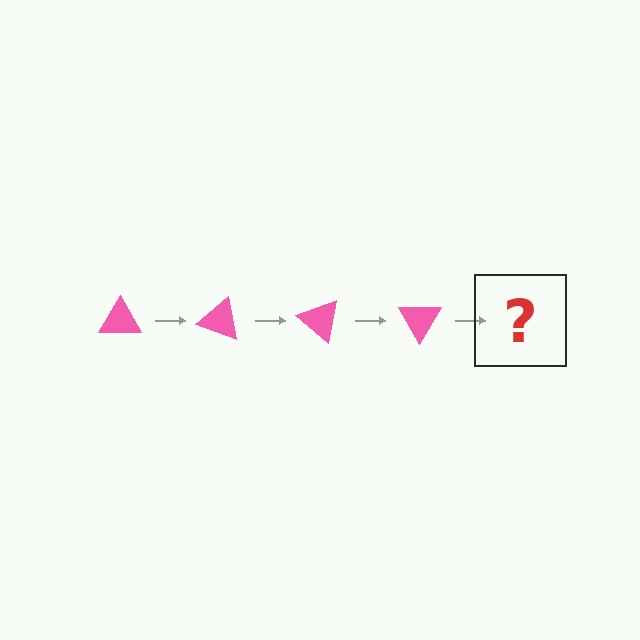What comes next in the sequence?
The next element should be a pink triangle rotated 80 degrees.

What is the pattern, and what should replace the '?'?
The pattern is that the triangle rotates 20 degrees each step. The '?' should be a pink triangle rotated 80 degrees.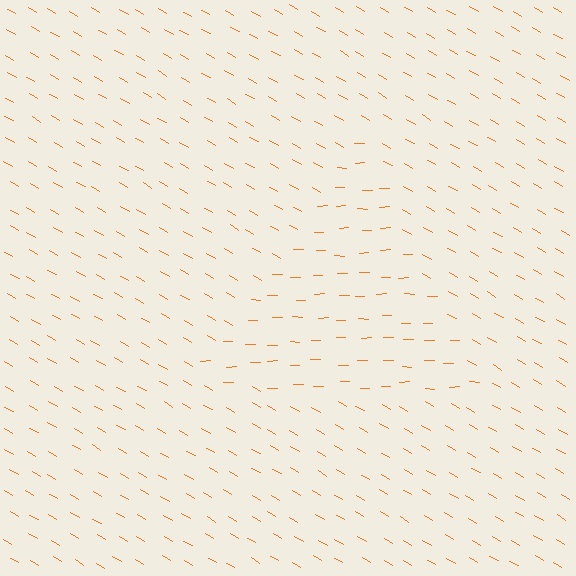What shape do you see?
I see a triangle.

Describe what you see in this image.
The image is filled with small orange line segments. A triangle region in the image has lines oriented differently from the surrounding lines, creating a visible texture boundary.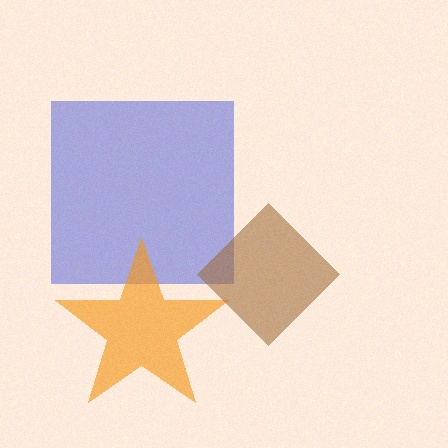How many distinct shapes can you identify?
There are 3 distinct shapes: a blue square, an orange star, a brown diamond.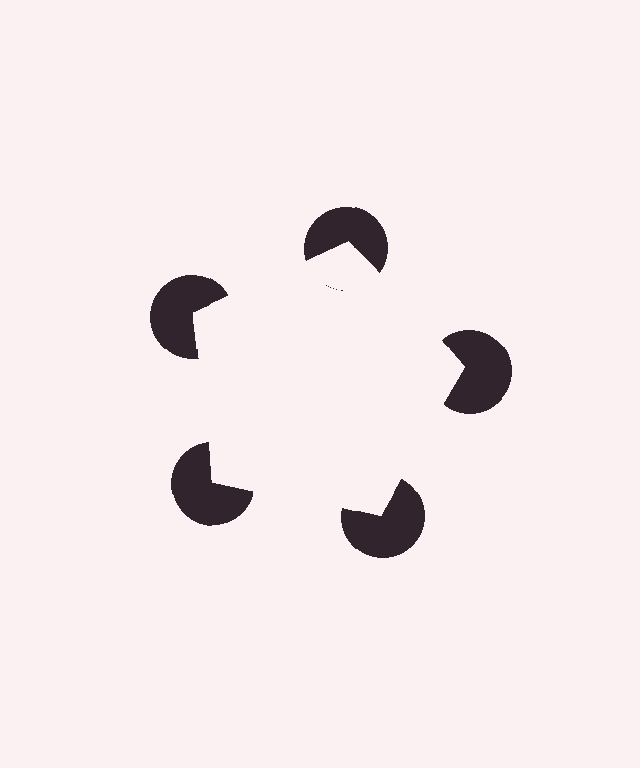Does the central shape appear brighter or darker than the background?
It typically appears slightly brighter than the background, even though no actual brightness change is drawn.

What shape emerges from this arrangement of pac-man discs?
An illusory pentagon — its edges are inferred from the aligned wedge cuts in the pac-man discs, not physically drawn.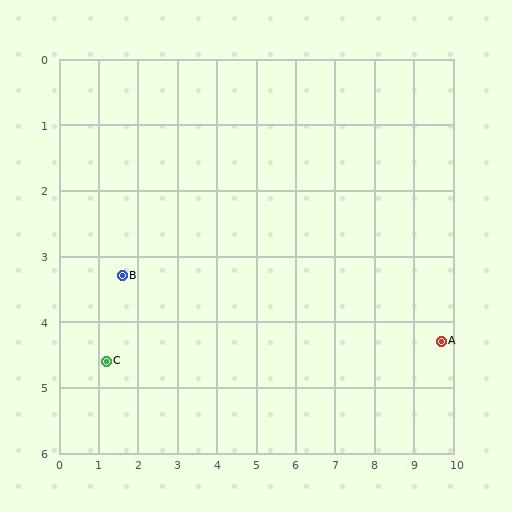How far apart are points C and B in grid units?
Points C and B are about 1.4 grid units apart.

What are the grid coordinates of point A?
Point A is at approximately (9.7, 4.3).